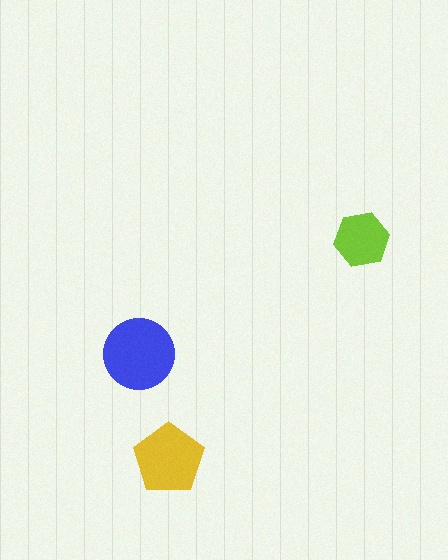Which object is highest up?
The lime hexagon is topmost.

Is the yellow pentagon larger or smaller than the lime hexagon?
Larger.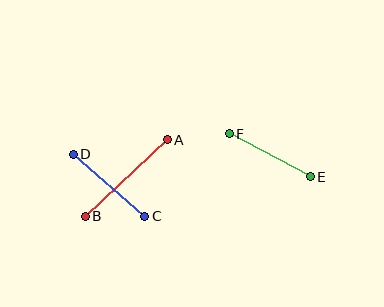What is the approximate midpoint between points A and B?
The midpoint is at approximately (126, 178) pixels.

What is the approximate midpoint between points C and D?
The midpoint is at approximately (109, 185) pixels.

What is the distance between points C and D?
The distance is approximately 95 pixels.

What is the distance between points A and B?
The distance is approximately 112 pixels.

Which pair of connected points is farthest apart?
Points A and B are farthest apart.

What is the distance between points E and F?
The distance is approximately 92 pixels.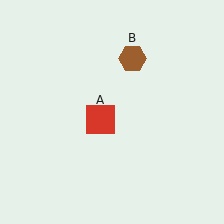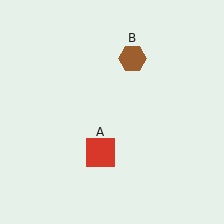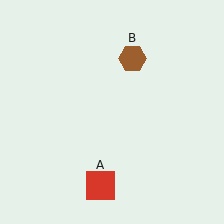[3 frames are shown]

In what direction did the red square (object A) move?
The red square (object A) moved down.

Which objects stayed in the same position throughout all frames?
Brown hexagon (object B) remained stationary.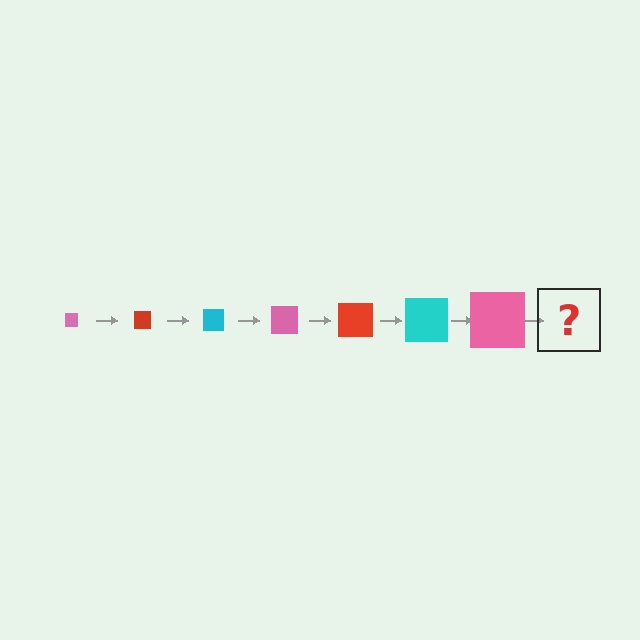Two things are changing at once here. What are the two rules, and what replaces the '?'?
The two rules are that the square grows larger each step and the color cycles through pink, red, and cyan. The '?' should be a red square, larger than the previous one.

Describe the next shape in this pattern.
It should be a red square, larger than the previous one.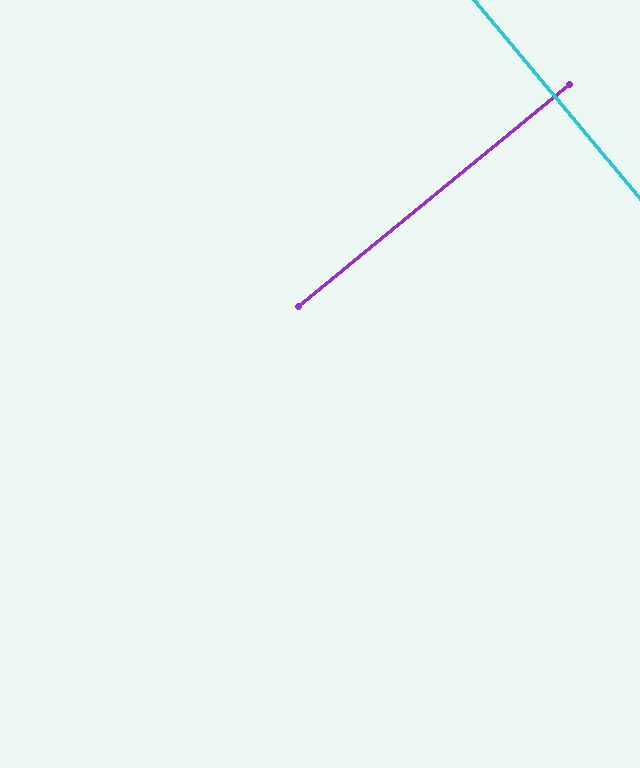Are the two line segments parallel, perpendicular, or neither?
Perpendicular — they meet at approximately 90°.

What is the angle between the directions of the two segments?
Approximately 90 degrees.